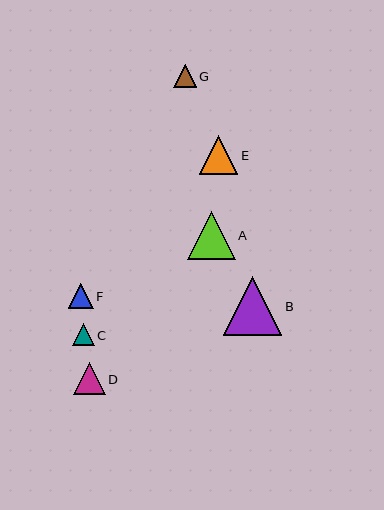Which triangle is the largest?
Triangle B is the largest with a size of approximately 59 pixels.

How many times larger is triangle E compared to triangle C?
Triangle E is approximately 1.7 times the size of triangle C.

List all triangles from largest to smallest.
From largest to smallest: B, A, E, D, F, G, C.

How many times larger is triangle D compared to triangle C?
Triangle D is approximately 1.5 times the size of triangle C.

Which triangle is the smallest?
Triangle C is the smallest with a size of approximately 22 pixels.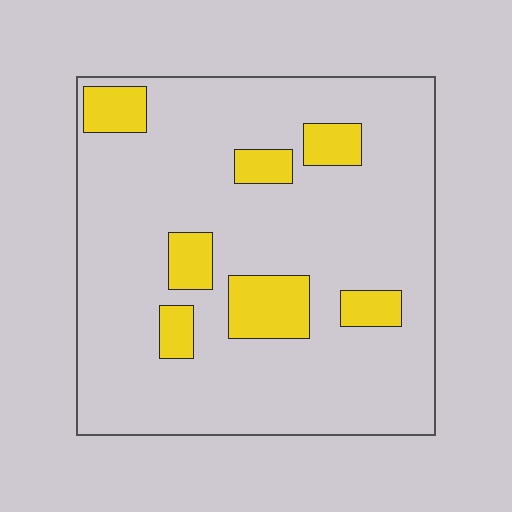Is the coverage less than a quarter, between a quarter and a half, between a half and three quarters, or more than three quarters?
Less than a quarter.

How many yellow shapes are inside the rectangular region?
7.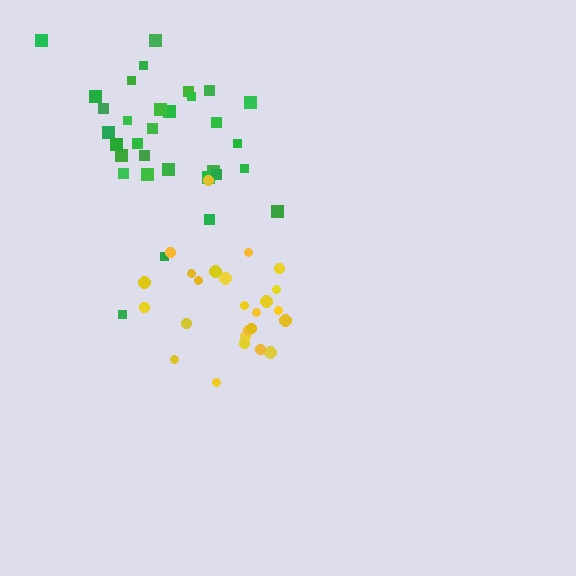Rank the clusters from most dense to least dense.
yellow, green.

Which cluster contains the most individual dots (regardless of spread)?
Green (32).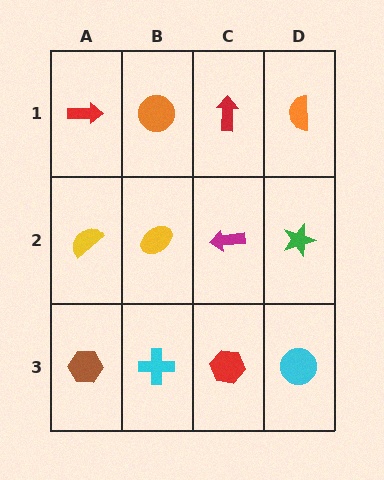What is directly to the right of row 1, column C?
An orange semicircle.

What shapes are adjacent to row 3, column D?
A green star (row 2, column D), a red hexagon (row 3, column C).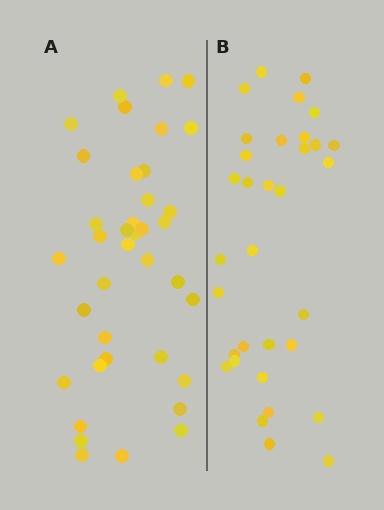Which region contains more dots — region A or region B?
Region A (the left region) has more dots.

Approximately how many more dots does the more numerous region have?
Region A has about 5 more dots than region B.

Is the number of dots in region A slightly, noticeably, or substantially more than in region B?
Region A has only slightly more — the two regions are fairly close. The ratio is roughly 1.2 to 1.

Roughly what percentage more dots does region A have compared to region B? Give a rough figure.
About 15% more.